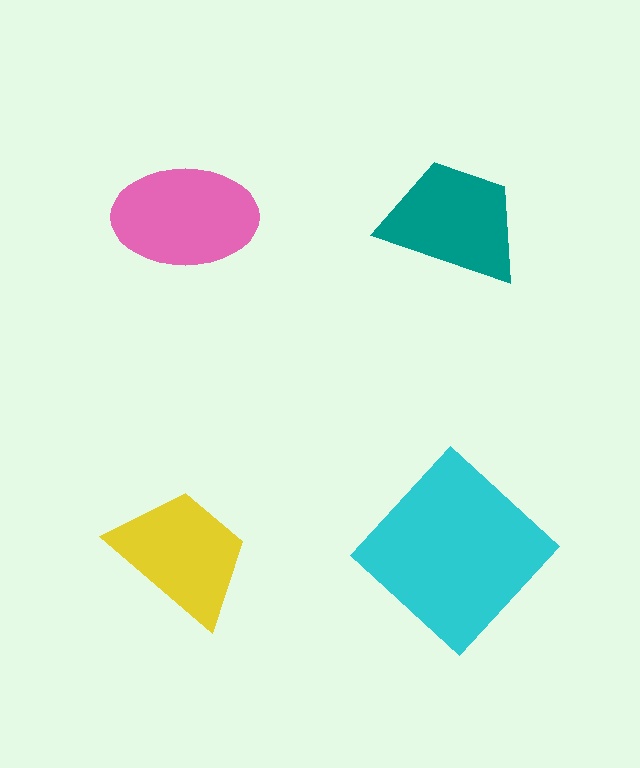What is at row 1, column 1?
A pink ellipse.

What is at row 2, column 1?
A yellow trapezoid.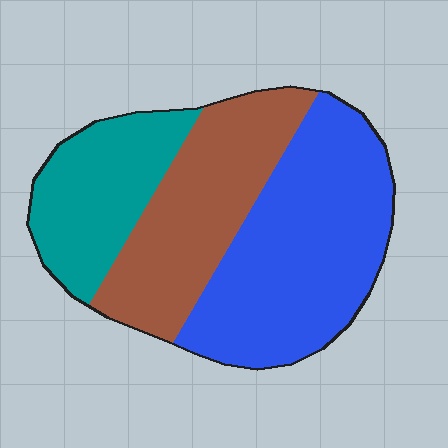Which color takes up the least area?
Teal, at roughly 25%.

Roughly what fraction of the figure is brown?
Brown takes up between a sixth and a third of the figure.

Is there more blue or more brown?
Blue.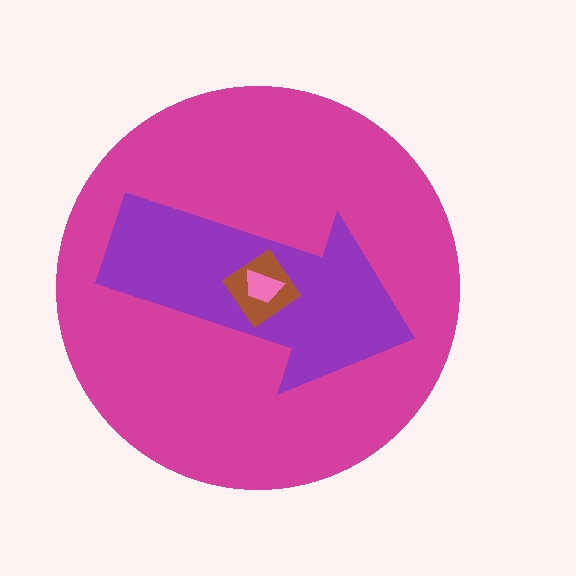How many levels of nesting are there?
4.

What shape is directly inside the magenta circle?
The purple arrow.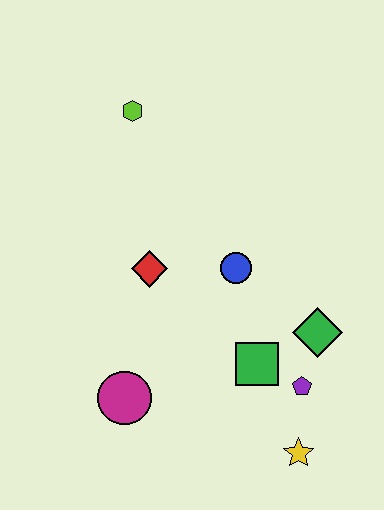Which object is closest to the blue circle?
The red diamond is closest to the blue circle.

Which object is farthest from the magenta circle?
The lime hexagon is farthest from the magenta circle.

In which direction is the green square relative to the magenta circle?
The green square is to the right of the magenta circle.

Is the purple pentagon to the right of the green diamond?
No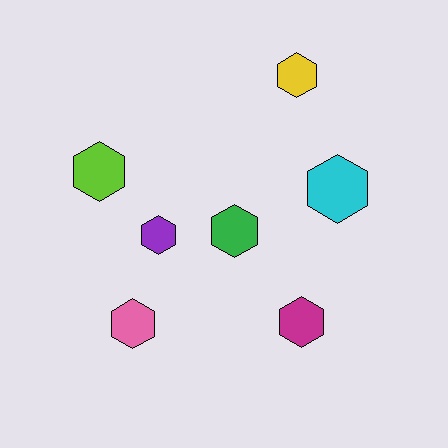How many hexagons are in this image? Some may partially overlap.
There are 7 hexagons.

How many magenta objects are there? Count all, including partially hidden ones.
There is 1 magenta object.